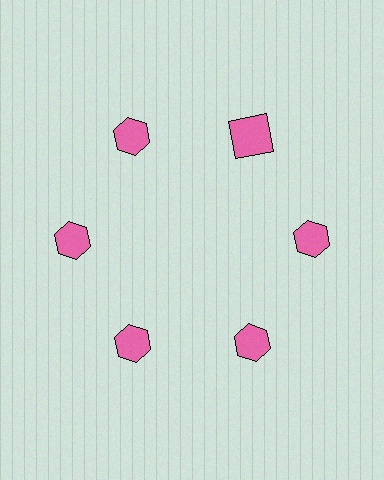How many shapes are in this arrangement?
There are 6 shapes arranged in a ring pattern.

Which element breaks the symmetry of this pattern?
The pink square at roughly the 1 o'clock position breaks the symmetry. All other shapes are pink hexagons.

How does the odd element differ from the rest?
It has a different shape: square instead of hexagon.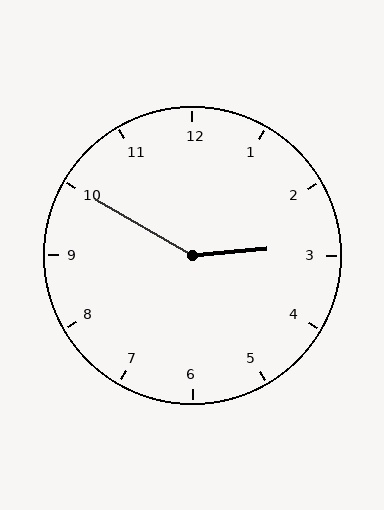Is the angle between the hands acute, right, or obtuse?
It is obtuse.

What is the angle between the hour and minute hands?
Approximately 145 degrees.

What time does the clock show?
2:50.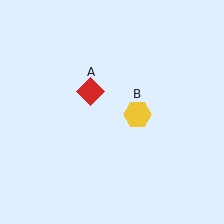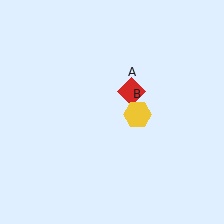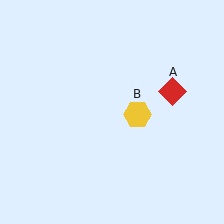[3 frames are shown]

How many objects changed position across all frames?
1 object changed position: red diamond (object A).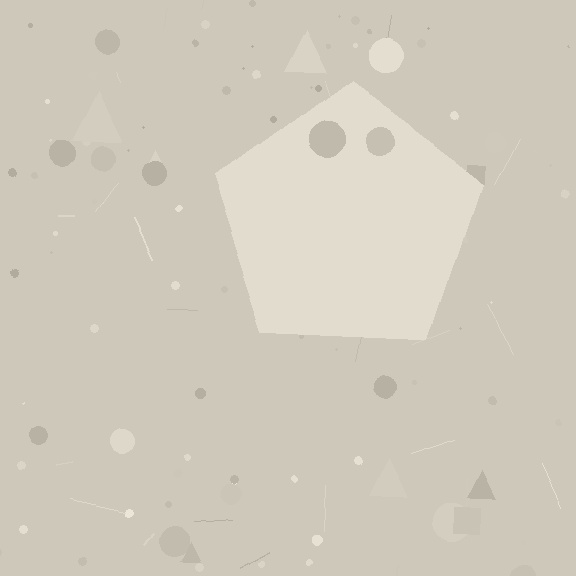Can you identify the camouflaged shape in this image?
The camouflaged shape is a pentagon.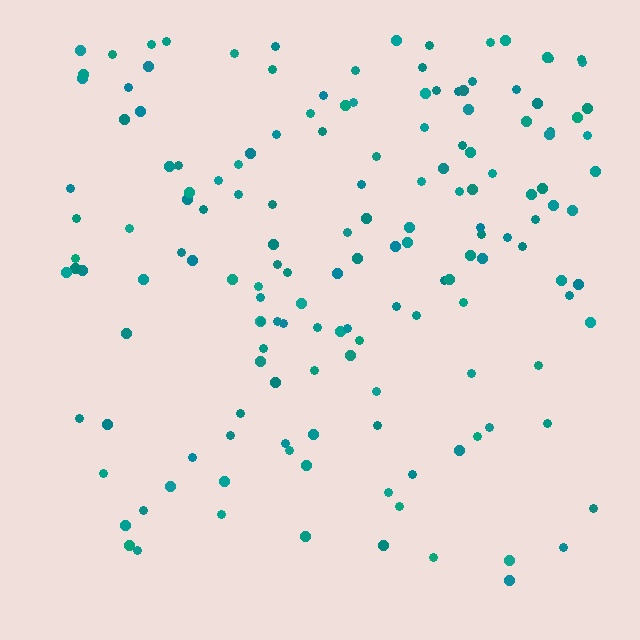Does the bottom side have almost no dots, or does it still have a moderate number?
Still a moderate number, just noticeably fewer than the top.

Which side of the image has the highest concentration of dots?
The top.